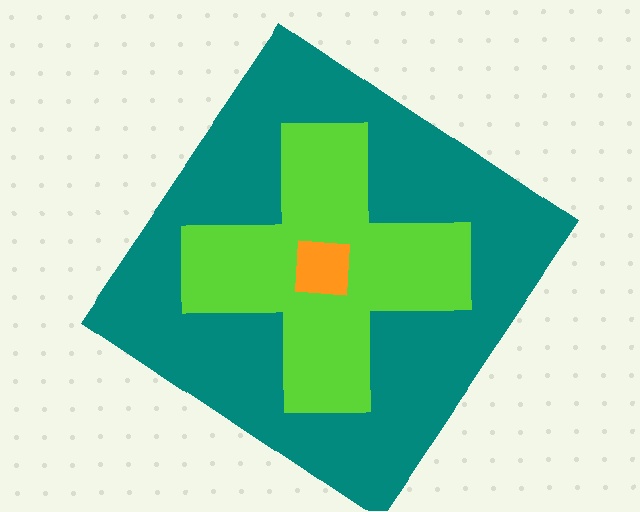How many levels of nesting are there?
3.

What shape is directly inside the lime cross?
The orange square.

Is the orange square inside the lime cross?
Yes.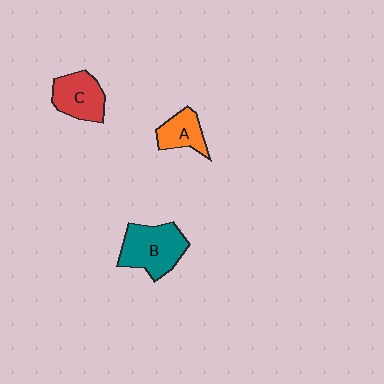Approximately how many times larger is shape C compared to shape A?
Approximately 1.3 times.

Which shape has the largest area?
Shape B (teal).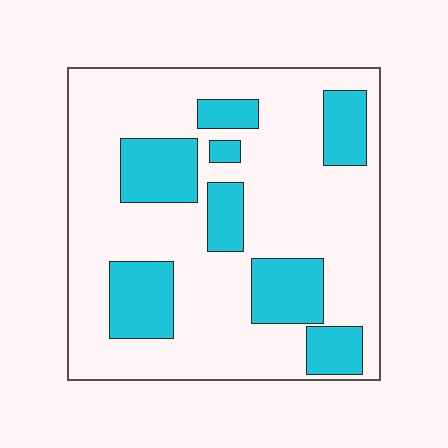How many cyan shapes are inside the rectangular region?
8.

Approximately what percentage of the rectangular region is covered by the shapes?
Approximately 25%.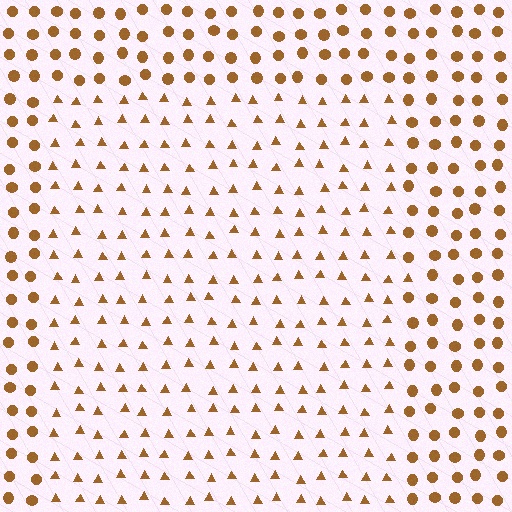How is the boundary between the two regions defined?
The boundary is defined by a change in element shape: triangles inside vs. circles outside. All elements share the same color and spacing.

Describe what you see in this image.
The image is filled with small brown elements arranged in a uniform grid. A rectangle-shaped region contains triangles, while the surrounding area contains circles. The boundary is defined purely by the change in element shape.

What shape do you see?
I see a rectangle.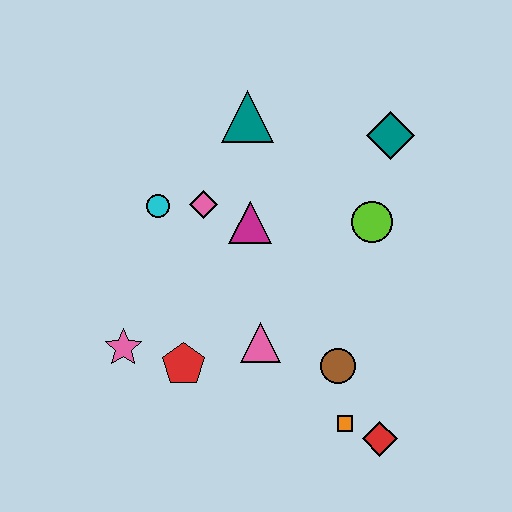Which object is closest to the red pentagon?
The pink star is closest to the red pentagon.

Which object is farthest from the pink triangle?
The teal diamond is farthest from the pink triangle.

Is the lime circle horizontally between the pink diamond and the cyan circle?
No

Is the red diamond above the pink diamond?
No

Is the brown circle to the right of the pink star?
Yes